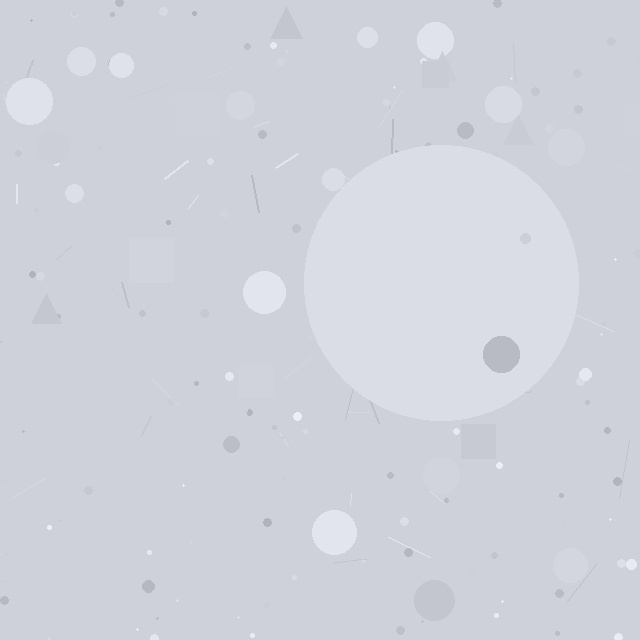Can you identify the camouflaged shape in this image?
The camouflaged shape is a circle.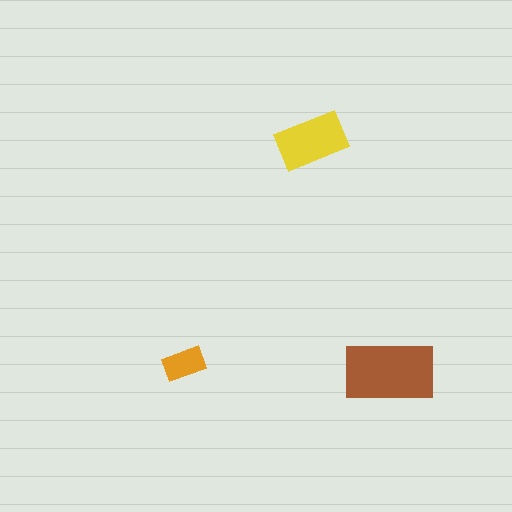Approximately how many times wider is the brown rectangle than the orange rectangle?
About 2 times wider.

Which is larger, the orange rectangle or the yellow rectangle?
The yellow one.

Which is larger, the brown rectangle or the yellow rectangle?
The brown one.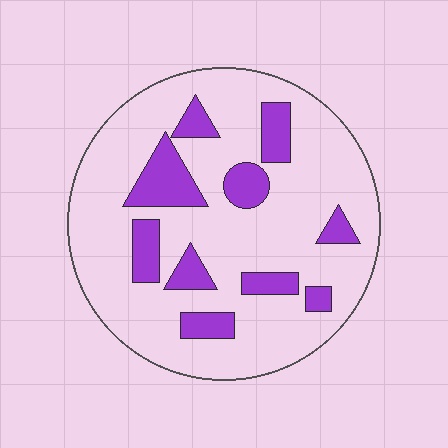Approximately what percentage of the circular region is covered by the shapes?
Approximately 20%.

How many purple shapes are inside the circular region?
10.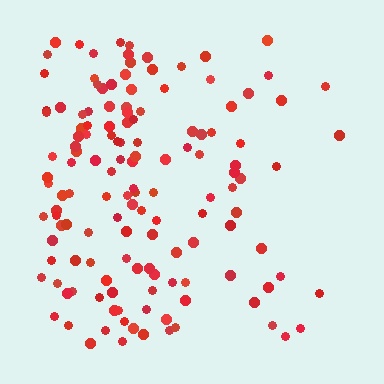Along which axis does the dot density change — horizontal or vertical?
Horizontal.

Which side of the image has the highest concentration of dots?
The left.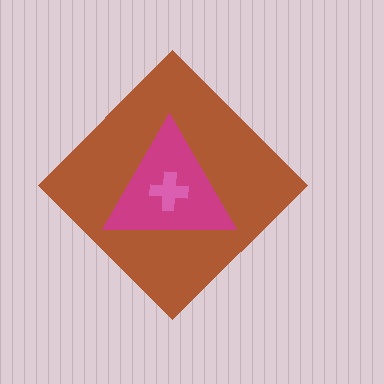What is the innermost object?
The pink cross.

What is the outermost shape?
The brown diamond.